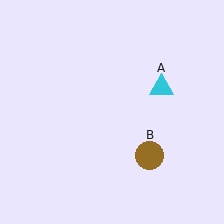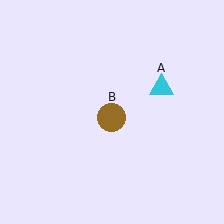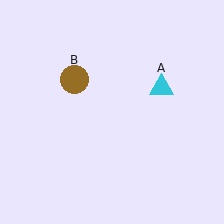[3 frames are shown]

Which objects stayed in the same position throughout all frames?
Cyan triangle (object A) remained stationary.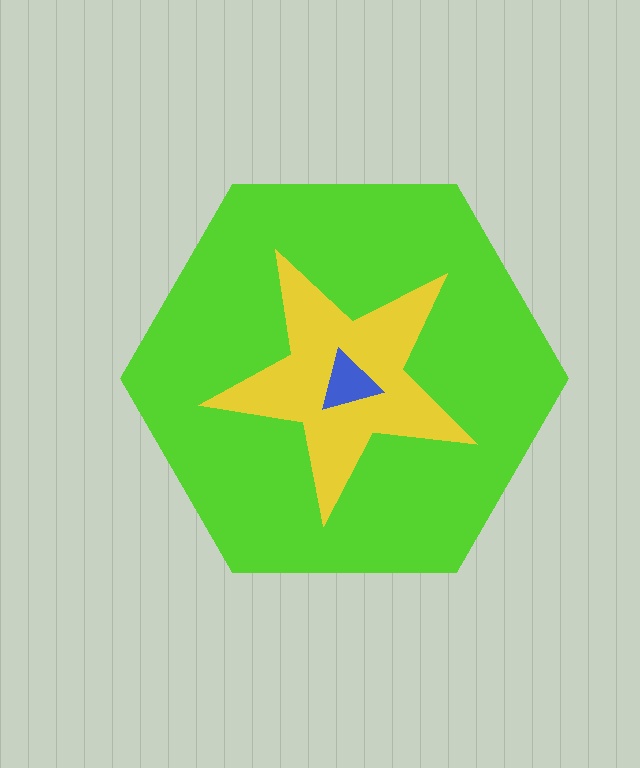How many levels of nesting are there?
3.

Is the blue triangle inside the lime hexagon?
Yes.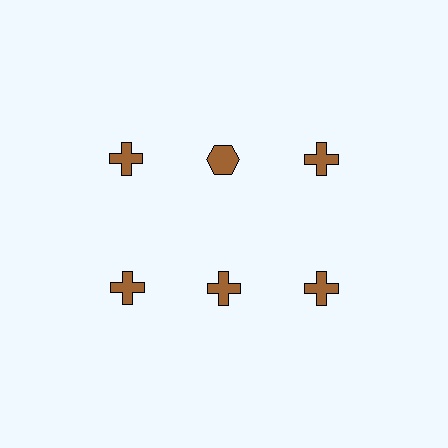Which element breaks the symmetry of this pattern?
The brown hexagon in the top row, second from left column breaks the symmetry. All other shapes are brown crosses.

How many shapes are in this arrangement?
There are 6 shapes arranged in a grid pattern.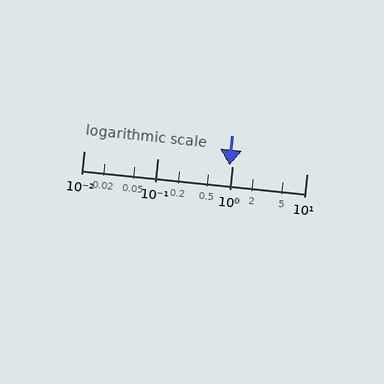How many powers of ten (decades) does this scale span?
The scale spans 3 decades, from 0.01 to 10.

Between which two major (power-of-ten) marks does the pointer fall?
The pointer is between 0.1 and 1.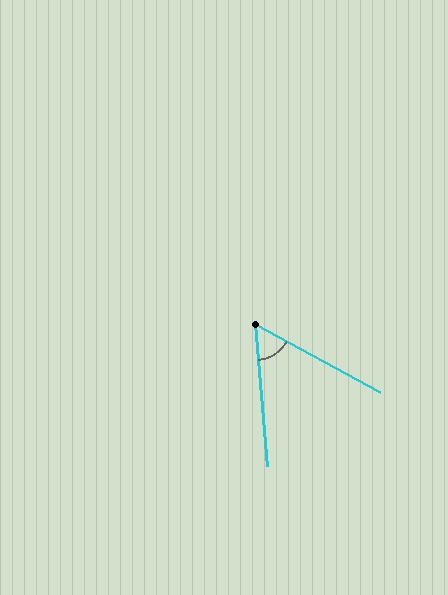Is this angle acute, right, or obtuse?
It is acute.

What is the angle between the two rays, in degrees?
Approximately 57 degrees.